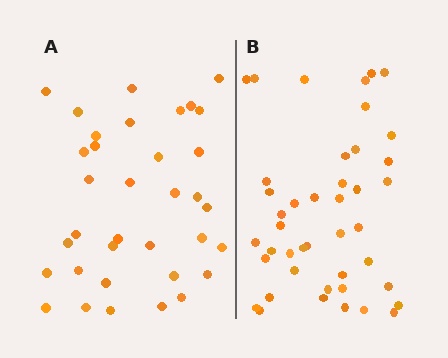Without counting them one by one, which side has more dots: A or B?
Region B (the right region) has more dots.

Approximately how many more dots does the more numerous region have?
Region B has roughly 8 or so more dots than region A.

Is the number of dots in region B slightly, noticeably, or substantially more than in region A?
Region B has only slightly more — the two regions are fairly close. The ratio is roughly 1.2 to 1.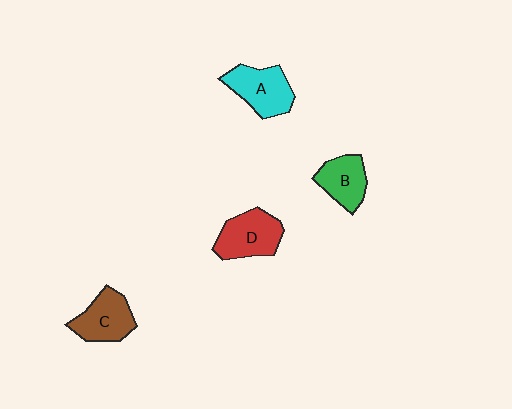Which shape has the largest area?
Shape A (cyan).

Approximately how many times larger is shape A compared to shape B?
Approximately 1.2 times.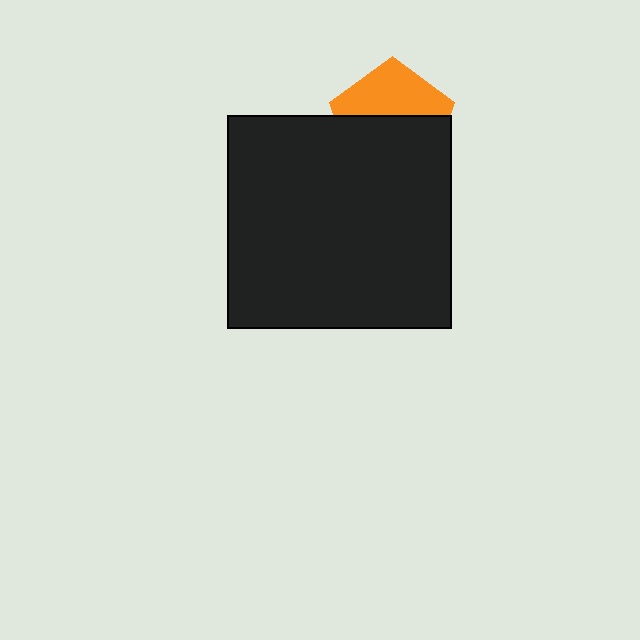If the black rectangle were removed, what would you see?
You would see the complete orange pentagon.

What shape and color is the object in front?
The object in front is a black rectangle.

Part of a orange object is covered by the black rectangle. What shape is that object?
It is a pentagon.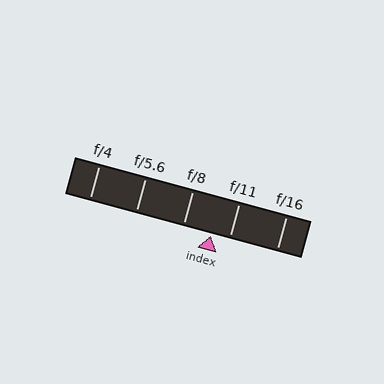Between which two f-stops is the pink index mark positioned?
The index mark is between f/8 and f/11.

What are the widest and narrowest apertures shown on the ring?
The widest aperture shown is f/4 and the narrowest is f/16.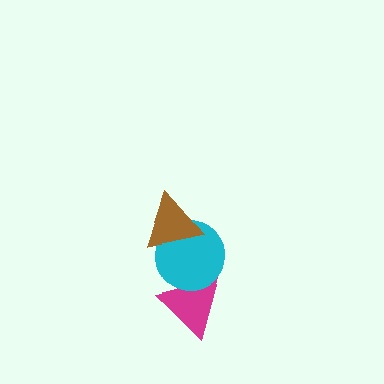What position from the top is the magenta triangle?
The magenta triangle is 3rd from the top.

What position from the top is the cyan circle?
The cyan circle is 2nd from the top.